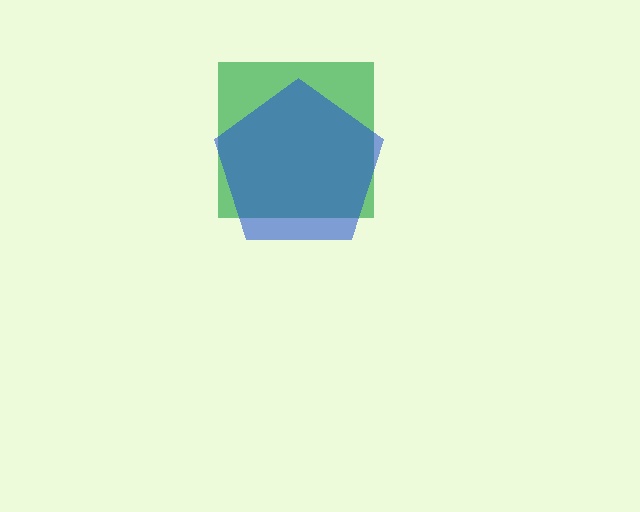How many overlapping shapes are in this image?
There are 2 overlapping shapes in the image.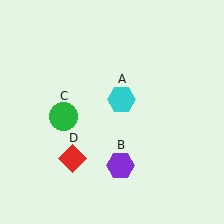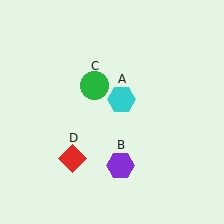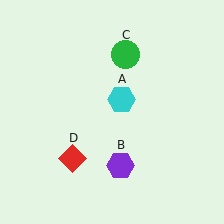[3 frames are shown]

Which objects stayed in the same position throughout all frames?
Cyan hexagon (object A) and purple hexagon (object B) and red diamond (object D) remained stationary.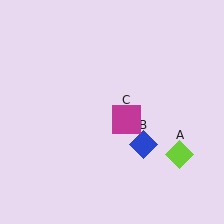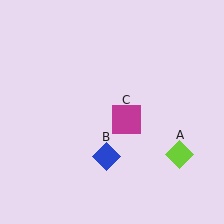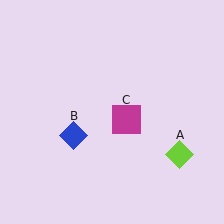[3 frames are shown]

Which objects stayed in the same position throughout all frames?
Lime diamond (object A) and magenta square (object C) remained stationary.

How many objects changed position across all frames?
1 object changed position: blue diamond (object B).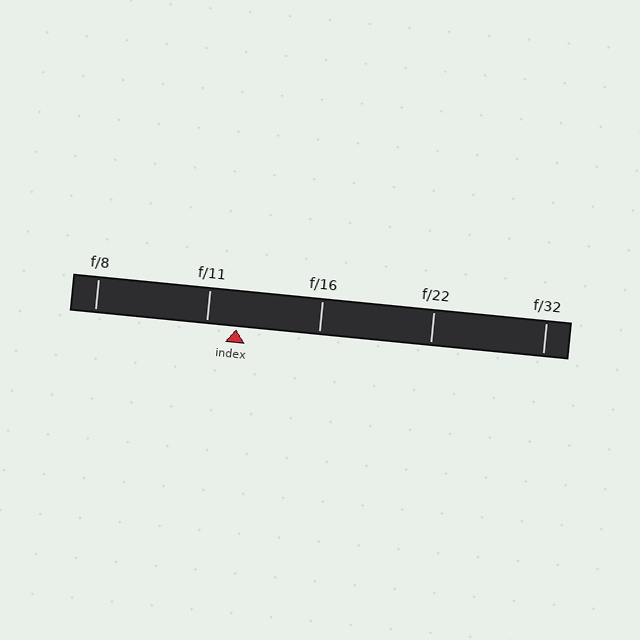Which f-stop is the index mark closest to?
The index mark is closest to f/11.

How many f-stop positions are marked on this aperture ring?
There are 5 f-stop positions marked.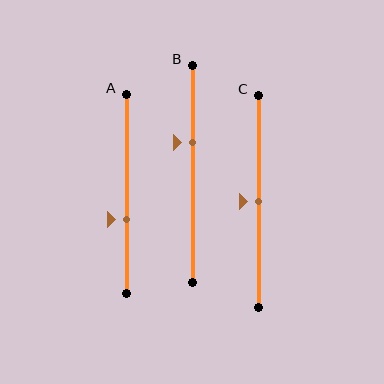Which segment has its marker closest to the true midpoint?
Segment C has its marker closest to the true midpoint.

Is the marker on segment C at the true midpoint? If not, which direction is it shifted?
Yes, the marker on segment C is at the true midpoint.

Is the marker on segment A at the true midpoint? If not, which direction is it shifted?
No, the marker on segment A is shifted downward by about 13% of the segment length.